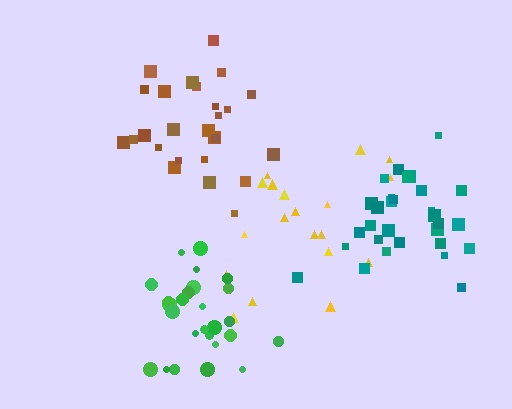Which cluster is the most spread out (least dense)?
Yellow.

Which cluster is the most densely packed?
Green.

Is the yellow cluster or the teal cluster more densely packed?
Teal.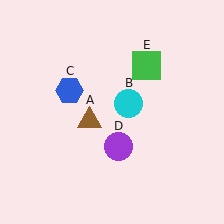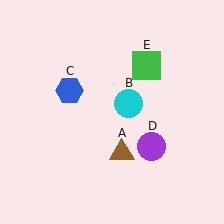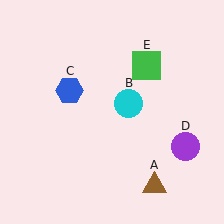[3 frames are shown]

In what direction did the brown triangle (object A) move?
The brown triangle (object A) moved down and to the right.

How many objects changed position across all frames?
2 objects changed position: brown triangle (object A), purple circle (object D).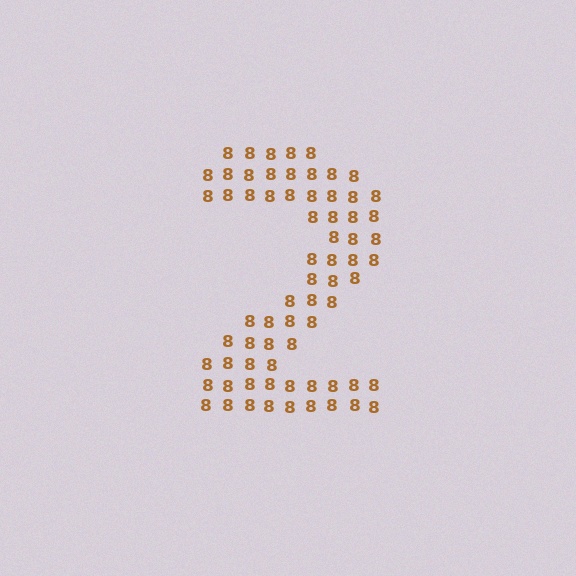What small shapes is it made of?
It is made of small digit 8's.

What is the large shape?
The large shape is the digit 2.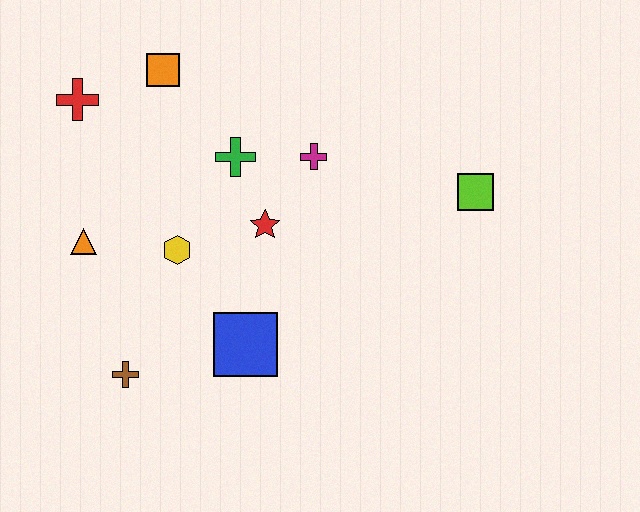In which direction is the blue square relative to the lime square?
The blue square is to the left of the lime square.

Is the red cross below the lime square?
No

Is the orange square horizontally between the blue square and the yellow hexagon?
No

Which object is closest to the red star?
The green cross is closest to the red star.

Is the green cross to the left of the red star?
Yes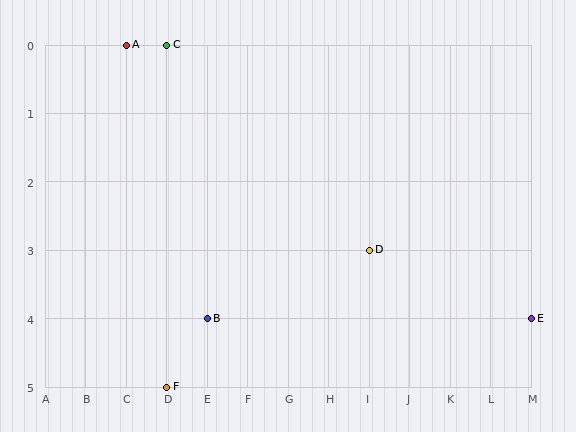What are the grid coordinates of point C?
Point C is at grid coordinates (D, 0).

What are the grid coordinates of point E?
Point E is at grid coordinates (M, 4).